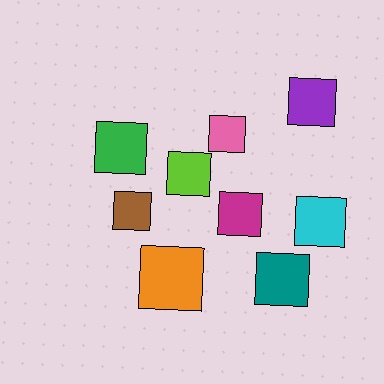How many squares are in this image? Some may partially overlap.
There are 9 squares.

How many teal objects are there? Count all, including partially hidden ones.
There is 1 teal object.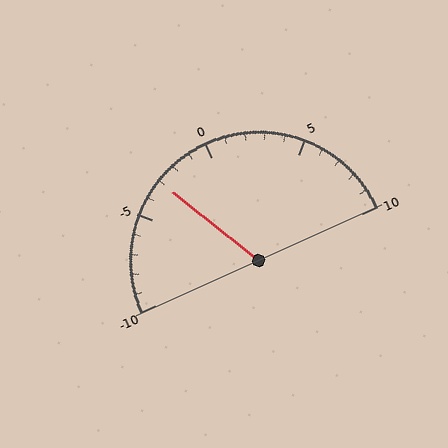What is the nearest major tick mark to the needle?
The nearest major tick mark is -5.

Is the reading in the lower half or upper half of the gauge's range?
The reading is in the lower half of the range (-10 to 10).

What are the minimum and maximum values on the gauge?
The gauge ranges from -10 to 10.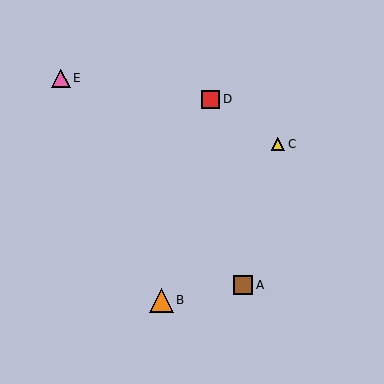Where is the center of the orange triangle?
The center of the orange triangle is at (161, 300).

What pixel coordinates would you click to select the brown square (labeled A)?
Click at (243, 285) to select the brown square A.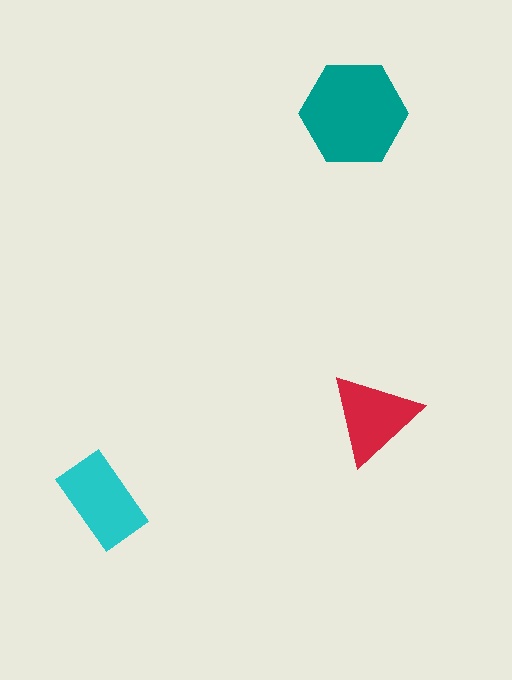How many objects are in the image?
There are 3 objects in the image.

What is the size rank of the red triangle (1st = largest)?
3rd.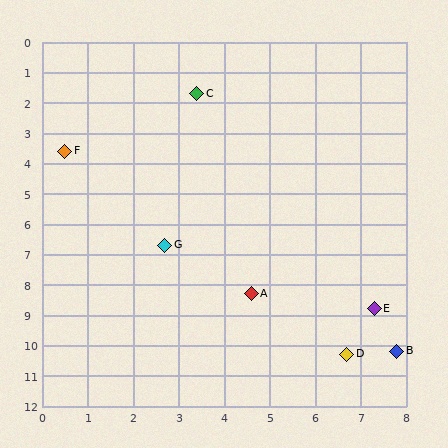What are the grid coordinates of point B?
Point B is at approximately (7.8, 10.2).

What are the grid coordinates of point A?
Point A is at approximately (4.6, 8.3).